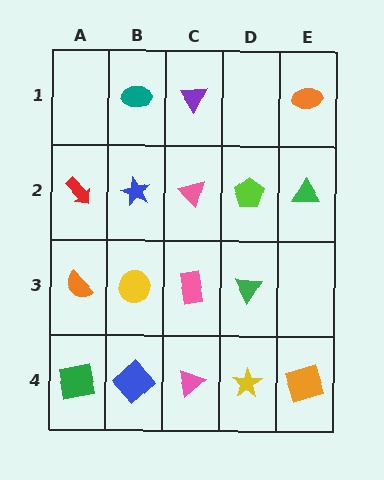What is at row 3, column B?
A yellow circle.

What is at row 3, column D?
A green triangle.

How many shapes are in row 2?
5 shapes.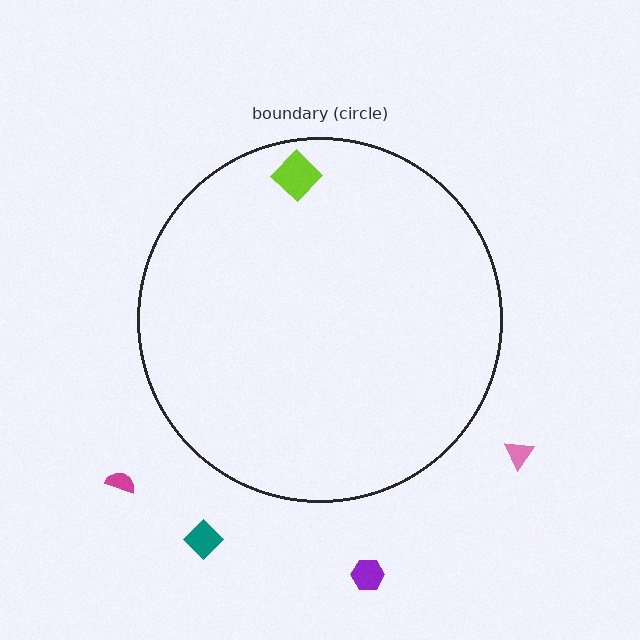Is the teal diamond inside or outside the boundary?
Outside.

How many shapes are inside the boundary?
1 inside, 4 outside.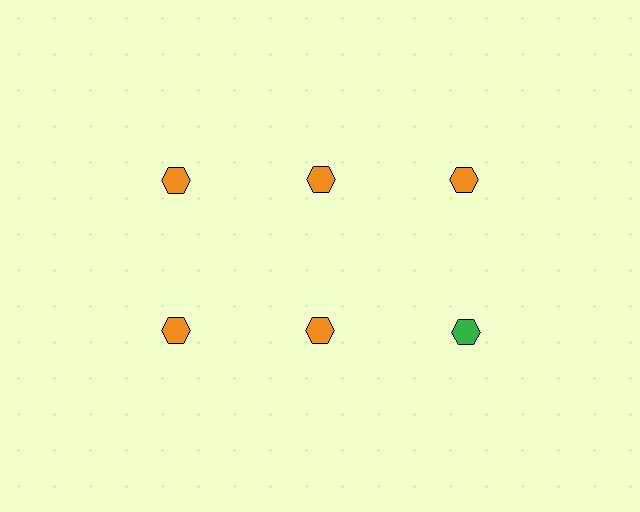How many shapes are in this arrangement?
There are 6 shapes arranged in a grid pattern.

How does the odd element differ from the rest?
It has a different color: green instead of orange.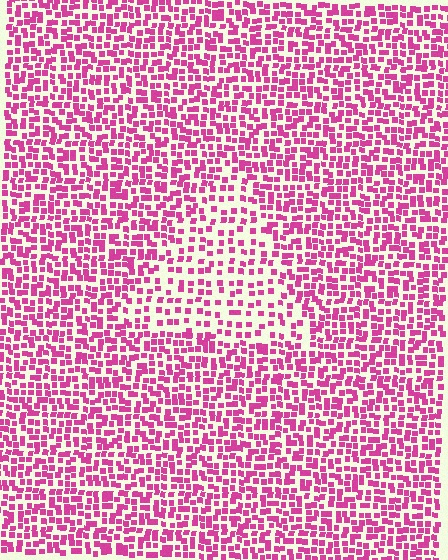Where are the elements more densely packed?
The elements are more densely packed outside the triangle boundary.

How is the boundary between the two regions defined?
The boundary is defined by a change in element density (approximately 1.8x ratio). All elements are the same color, size, and shape.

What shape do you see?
I see a triangle.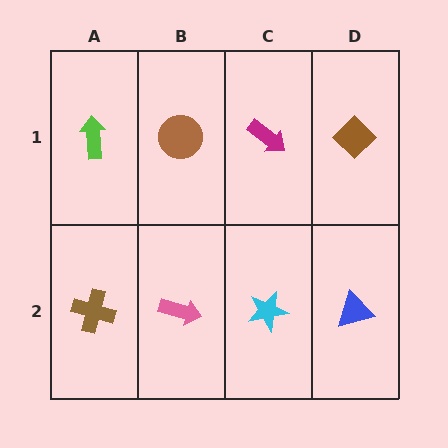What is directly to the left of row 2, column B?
A brown cross.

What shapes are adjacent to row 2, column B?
A brown circle (row 1, column B), a brown cross (row 2, column A), a cyan star (row 2, column C).